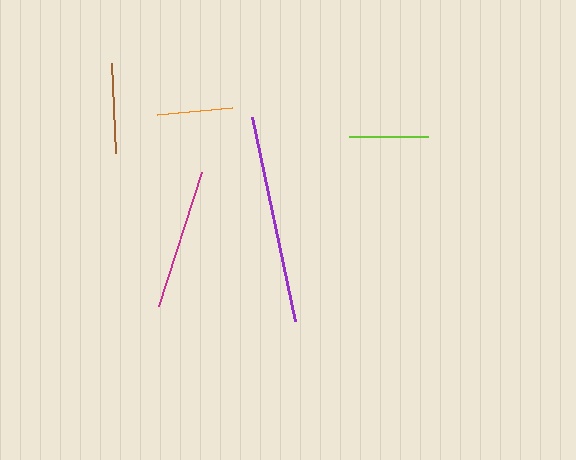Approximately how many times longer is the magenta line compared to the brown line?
The magenta line is approximately 1.6 times the length of the brown line.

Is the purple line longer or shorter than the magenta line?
The purple line is longer than the magenta line.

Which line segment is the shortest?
The orange line is the shortest at approximately 76 pixels.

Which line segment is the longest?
The purple line is the longest at approximately 208 pixels.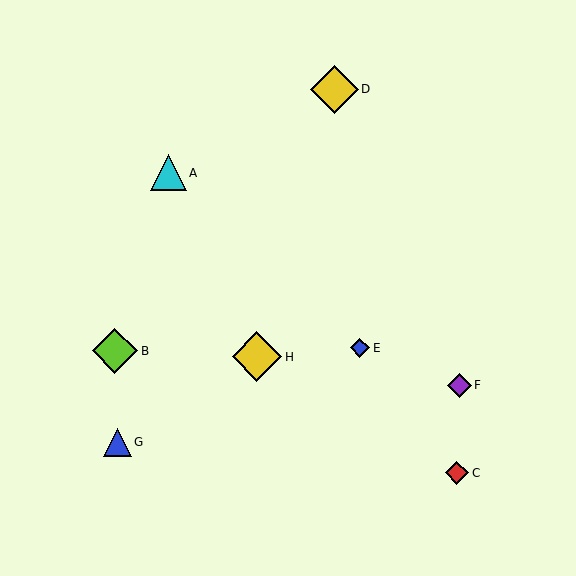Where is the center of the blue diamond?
The center of the blue diamond is at (360, 348).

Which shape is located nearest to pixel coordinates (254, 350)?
The yellow diamond (labeled H) at (257, 357) is nearest to that location.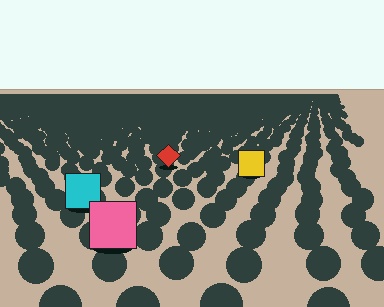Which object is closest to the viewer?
The pink square is closest. The texture marks near it are larger and more spread out.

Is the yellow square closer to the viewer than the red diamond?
Yes. The yellow square is closer — you can tell from the texture gradient: the ground texture is coarser near it.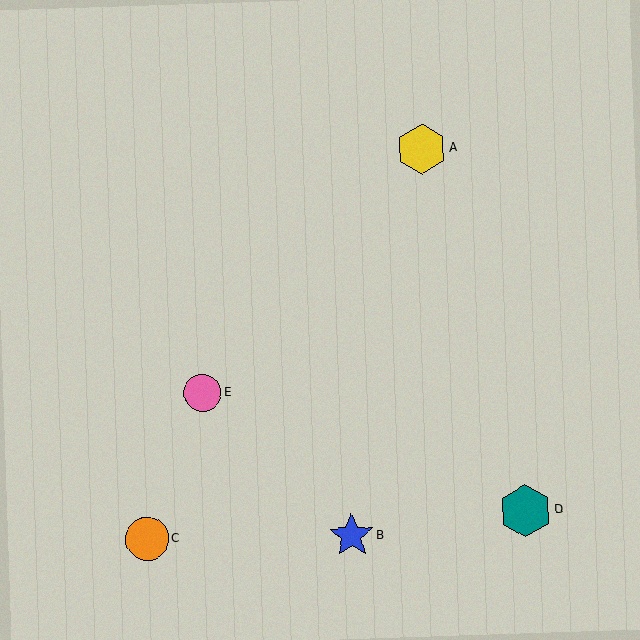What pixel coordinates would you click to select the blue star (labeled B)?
Click at (351, 536) to select the blue star B.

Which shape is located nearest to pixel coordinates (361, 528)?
The blue star (labeled B) at (351, 536) is nearest to that location.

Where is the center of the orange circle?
The center of the orange circle is at (147, 539).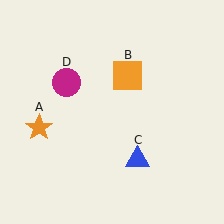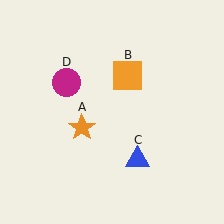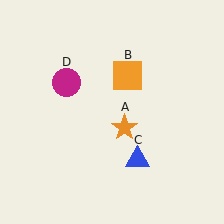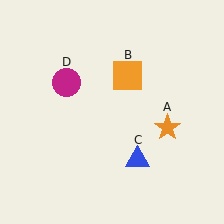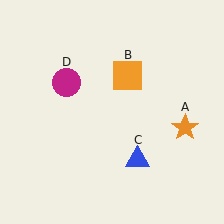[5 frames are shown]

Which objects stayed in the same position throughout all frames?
Orange square (object B) and blue triangle (object C) and magenta circle (object D) remained stationary.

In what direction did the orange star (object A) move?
The orange star (object A) moved right.